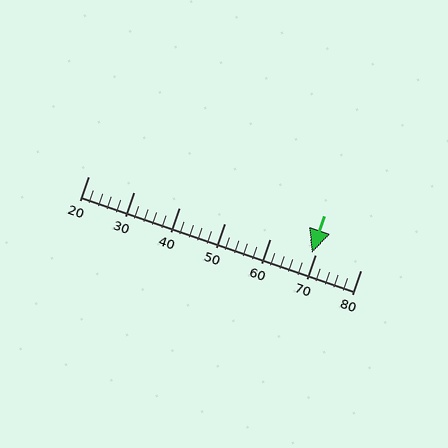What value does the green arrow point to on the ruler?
The green arrow points to approximately 69.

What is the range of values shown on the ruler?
The ruler shows values from 20 to 80.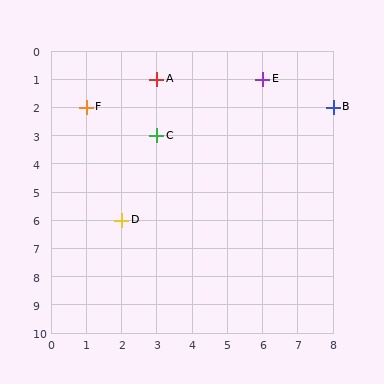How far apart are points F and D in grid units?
Points F and D are 1 column and 4 rows apart (about 4.1 grid units diagonally).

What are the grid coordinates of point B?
Point B is at grid coordinates (8, 2).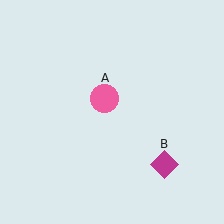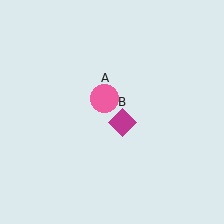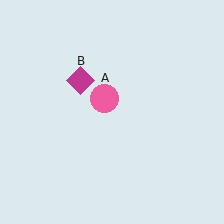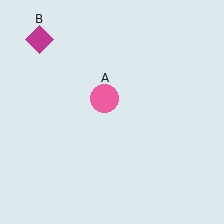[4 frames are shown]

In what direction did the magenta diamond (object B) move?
The magenta diamond (object B) moved up and to the left.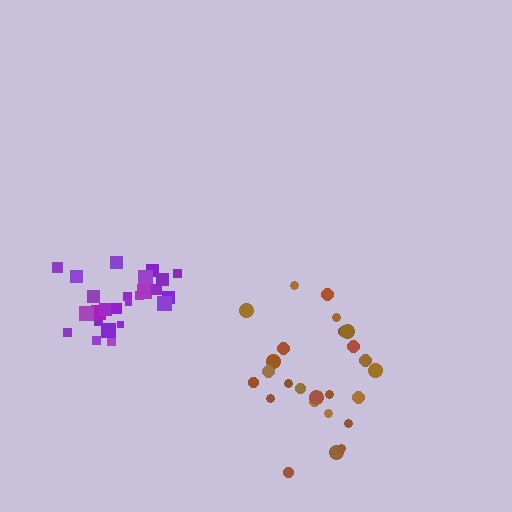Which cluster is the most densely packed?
Purple.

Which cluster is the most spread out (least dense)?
Brown.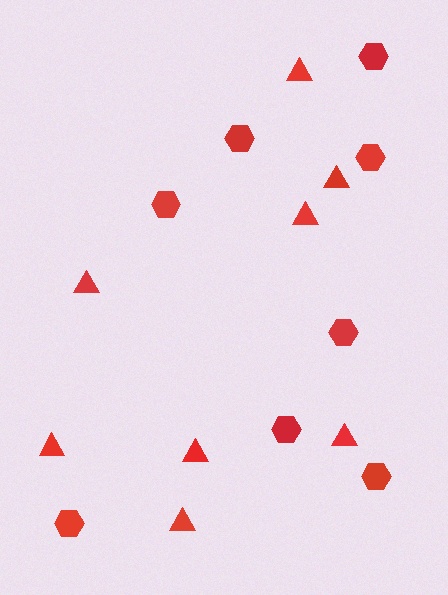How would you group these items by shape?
There are 2 groups: one group of hexagons (8) and one group of triangles (8).